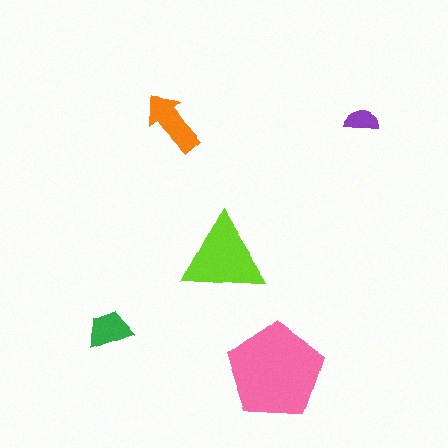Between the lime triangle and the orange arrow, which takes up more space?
The lime triangle.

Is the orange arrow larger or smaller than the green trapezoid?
Larger.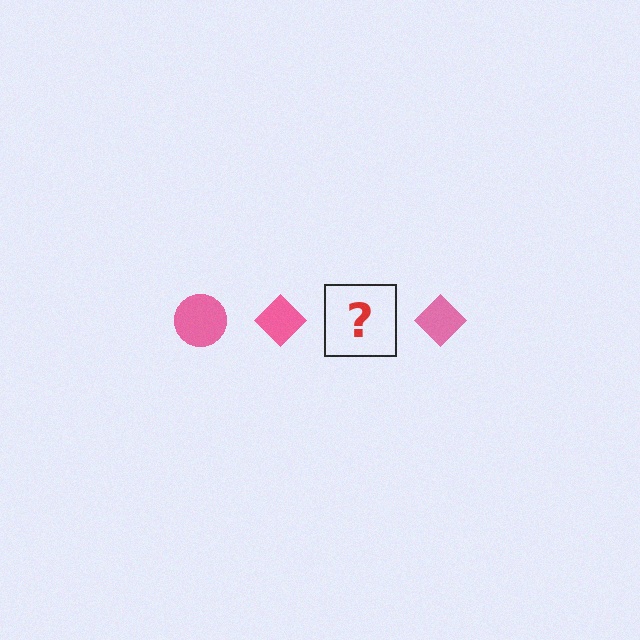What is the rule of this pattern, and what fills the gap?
The rule is that the pattern cycles through circle, diamond shapes in pink. The gap should be filled with a pink circle.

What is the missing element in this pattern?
The missing element is a pink circle.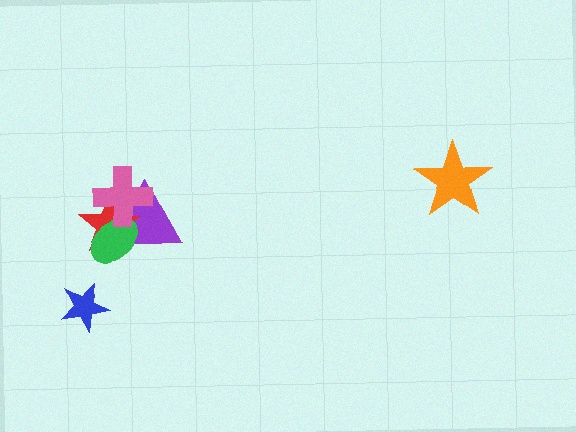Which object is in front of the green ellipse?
The pink cross is in front of the green ellipse.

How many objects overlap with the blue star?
0 objects overlap with the blue star.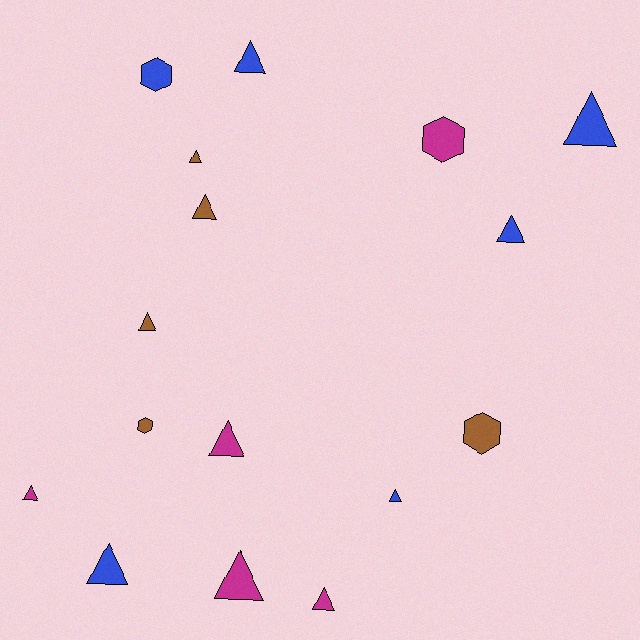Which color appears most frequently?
Blue, with 6 objects.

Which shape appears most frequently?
Triangle, with 12 objects.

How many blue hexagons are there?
There is 1 blue hexagon.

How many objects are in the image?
There are 16 objects.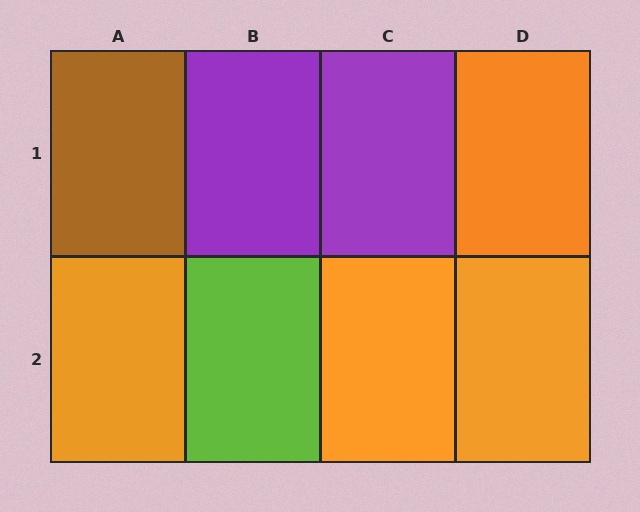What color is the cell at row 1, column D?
Orange.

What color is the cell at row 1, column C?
Purple.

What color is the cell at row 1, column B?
Purple.